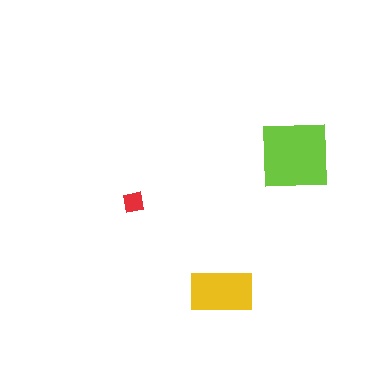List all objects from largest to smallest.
The lime square, the yellow rectangle, the red square.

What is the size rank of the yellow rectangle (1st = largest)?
2nd.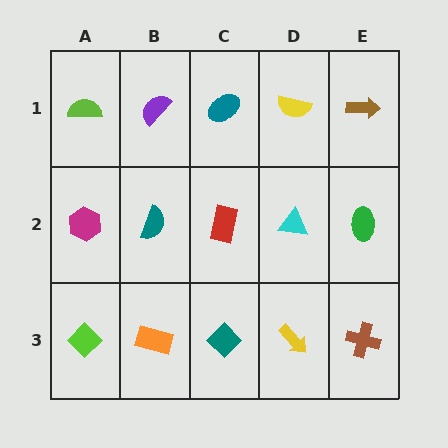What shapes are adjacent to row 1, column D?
A cyan triangle (row 2, column D), a teal ellipse (row 1, column C), a brown arrow (row 1, column E).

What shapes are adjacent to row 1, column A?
A magenta hexagon (row 2, column A), a purple semicircle (row 1, column B).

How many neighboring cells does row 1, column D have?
3.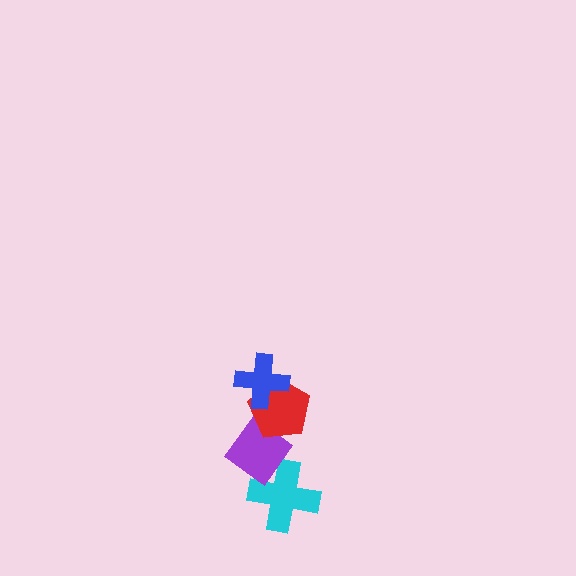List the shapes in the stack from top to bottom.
From top to bottom: the blue cross, the red pentagon, the purple diamond, the cyan cross.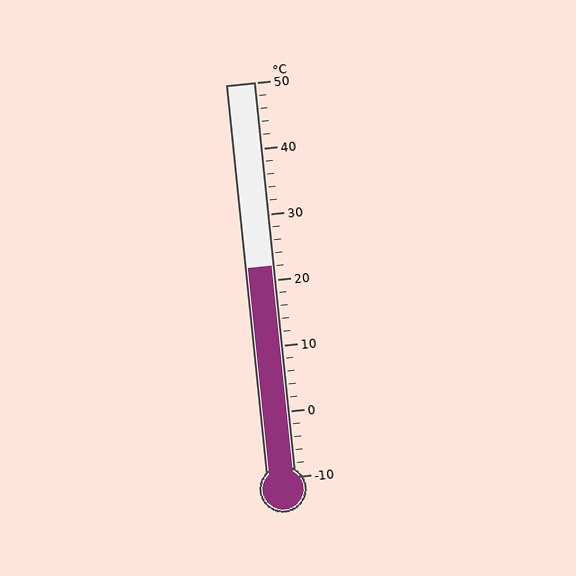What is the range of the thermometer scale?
The thermometer scale ranges from -10°C to 50°C.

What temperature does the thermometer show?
The thermometer shows approximately 22°C.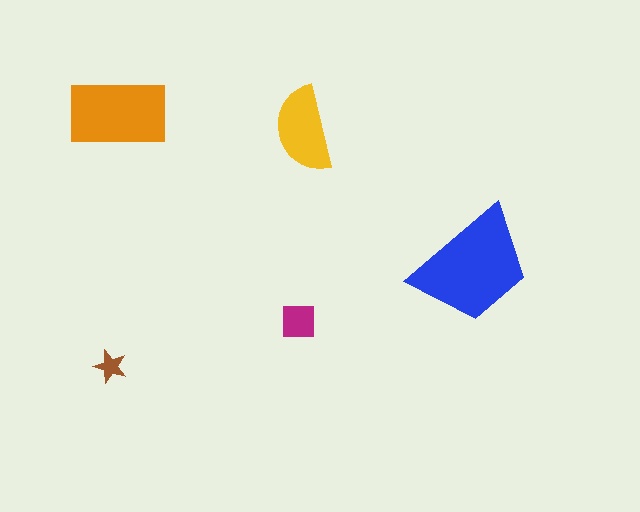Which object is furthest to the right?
The blue trapezoid is rightmost.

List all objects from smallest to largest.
The brown star, the magenta square, the yellow semicircle, the orange rectangle, the blue trapezoid.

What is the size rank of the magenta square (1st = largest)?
4th.